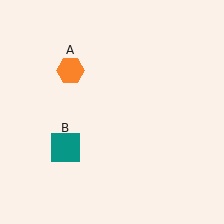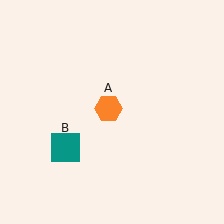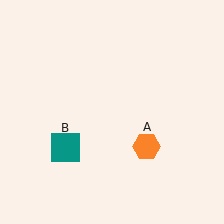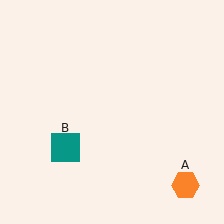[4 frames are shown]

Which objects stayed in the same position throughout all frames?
Teal square (object B) remained stationary.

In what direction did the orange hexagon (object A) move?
The orange hexagon (object A) moved down and to the right.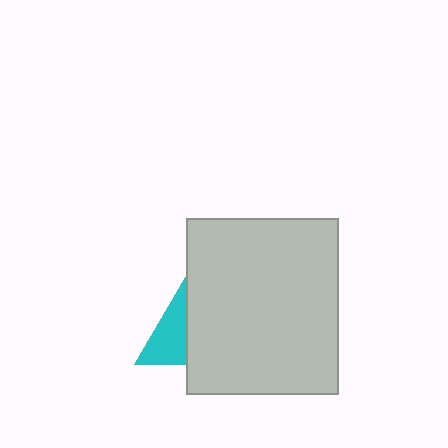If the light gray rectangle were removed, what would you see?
You would see the complete cyan triangle.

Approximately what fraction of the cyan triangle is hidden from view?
Roughly 50% of the cyan triangle is hidden behind the light gray rectangle.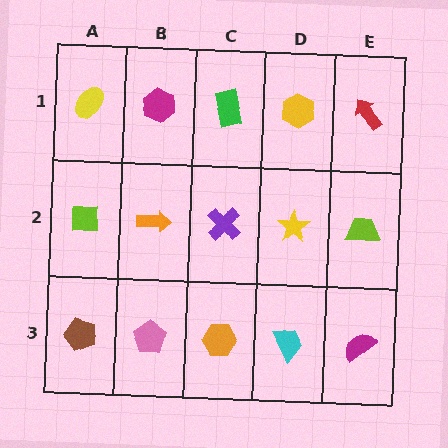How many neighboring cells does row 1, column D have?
3.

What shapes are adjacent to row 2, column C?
A green rectangle (row 1, column C), an orange hexagon (row 3, column C), an orange arrow (row 2, column B), a yellow star (row 2, column D).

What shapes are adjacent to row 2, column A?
A yellow ellipse (row 1, column A), a brown pentagon (row 3, column A), an orange arrow (row 2, column B).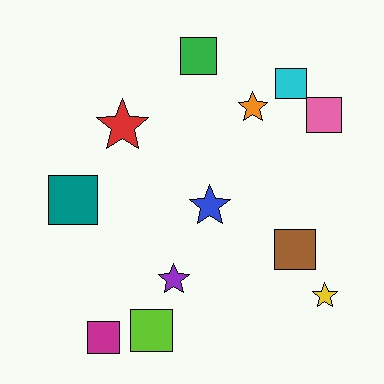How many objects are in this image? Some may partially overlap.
There are 12 objects.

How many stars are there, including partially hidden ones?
There are 5 stars.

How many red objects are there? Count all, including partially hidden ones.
There is 1 red object.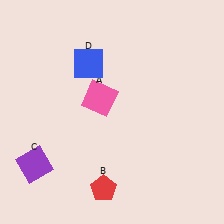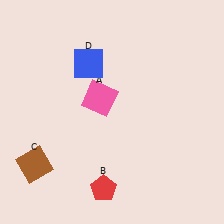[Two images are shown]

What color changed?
The square (C) changed from purple in Image 1 to brown in Image 2.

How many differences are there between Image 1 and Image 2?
There is 1 difference between the two images.